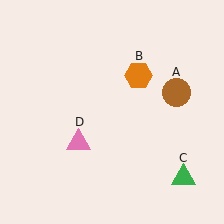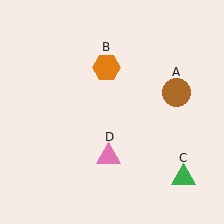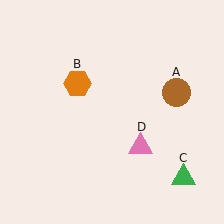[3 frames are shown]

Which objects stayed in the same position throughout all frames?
Brown circle (object A) and green triangle (object C) remained stationary.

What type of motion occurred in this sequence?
The orange hexagon (object B), pink triangle (object D) rotated counterclockwise around the center of the scene.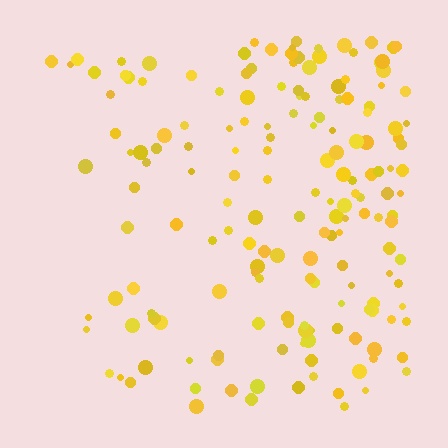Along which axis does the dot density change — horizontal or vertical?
Horizontal.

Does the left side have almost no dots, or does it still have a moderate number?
Still a moderate number, just noticeably fewer than the right.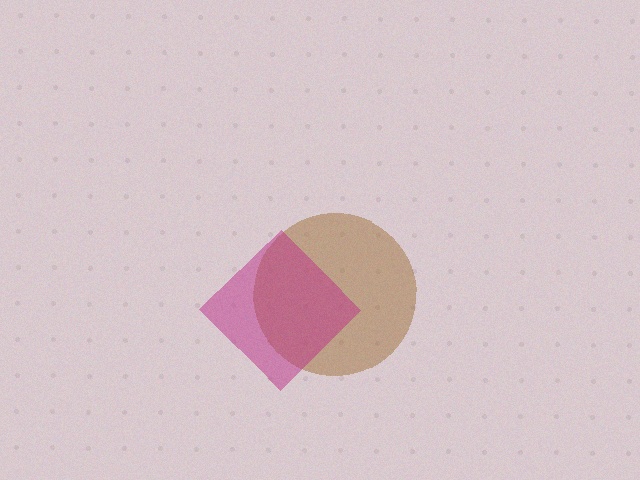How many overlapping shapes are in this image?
There are 2 overlapping shapes in the image.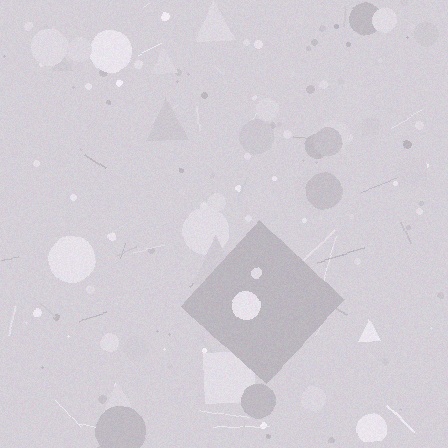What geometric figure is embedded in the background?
A diamond is embedded in the background.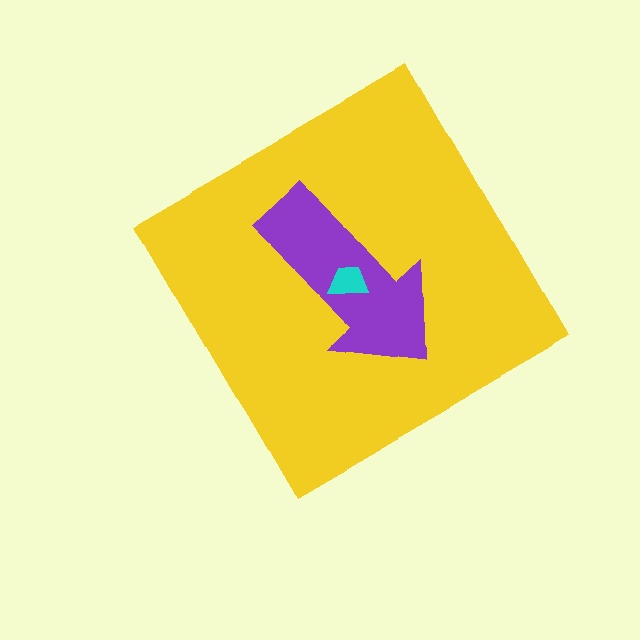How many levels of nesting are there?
3.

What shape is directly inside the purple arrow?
The cyan trapezoid.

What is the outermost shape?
The yellow diamond.